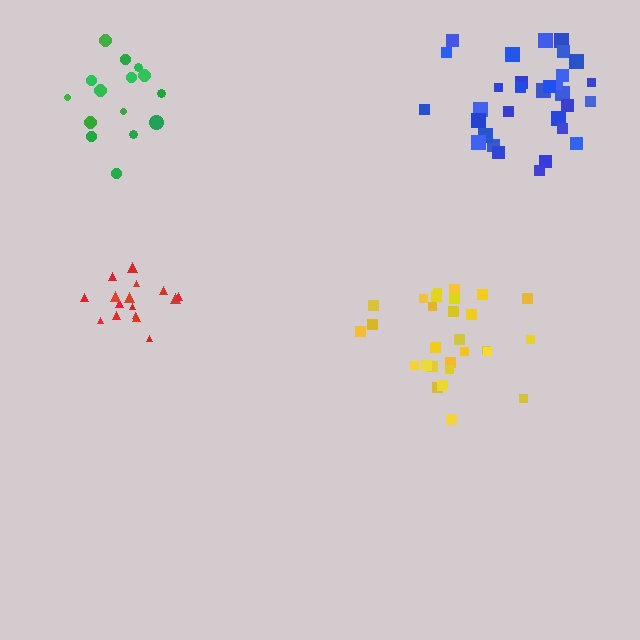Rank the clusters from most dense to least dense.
red, yellow, green, blue.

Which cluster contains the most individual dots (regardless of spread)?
Blue (32).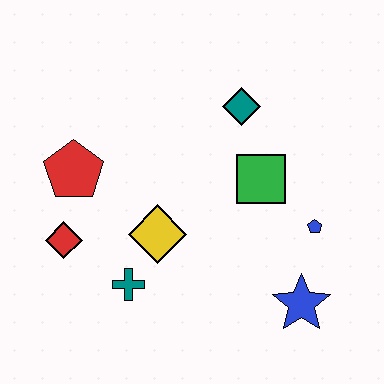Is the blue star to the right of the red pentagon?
Yes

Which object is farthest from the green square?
The red diamond is farthest from the green square.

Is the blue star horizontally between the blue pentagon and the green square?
Yes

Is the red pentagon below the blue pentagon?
No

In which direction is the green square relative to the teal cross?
The green square is to the right of the teal cross.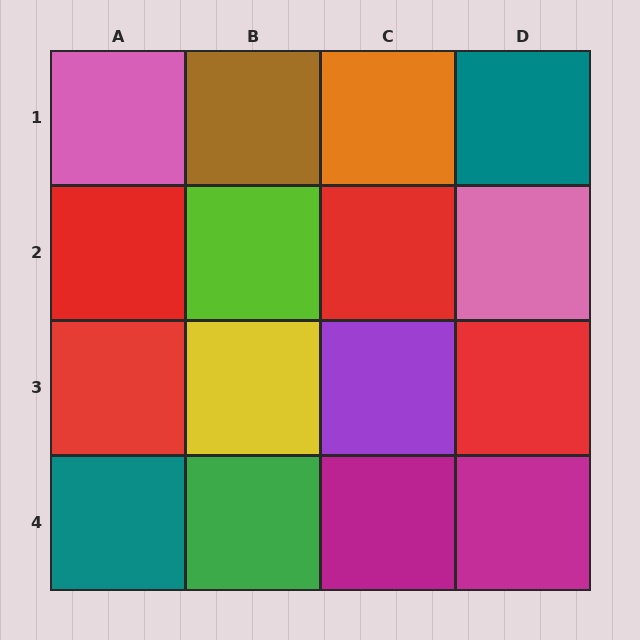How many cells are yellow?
1 cell is yellow.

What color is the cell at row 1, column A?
Pink.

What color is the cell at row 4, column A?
Teal.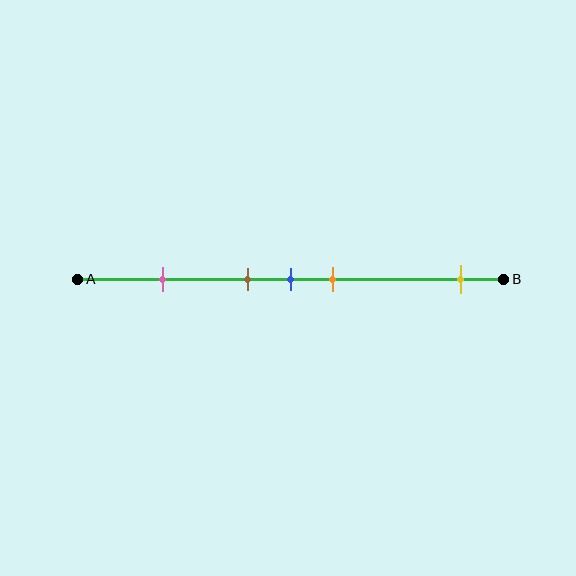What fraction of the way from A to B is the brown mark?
The brown mark is approximately 40% (0.4) of the way from A to B.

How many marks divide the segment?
There are 5 marks dividing the segment.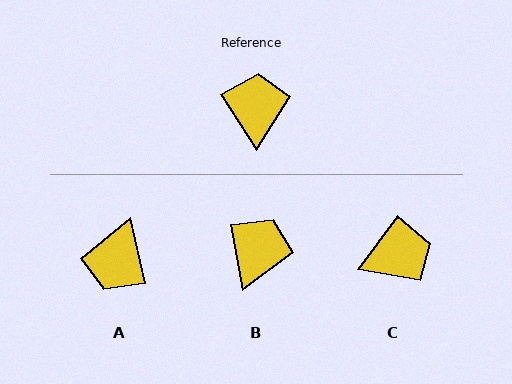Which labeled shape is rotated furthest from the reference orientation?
A, about 161 degrees away.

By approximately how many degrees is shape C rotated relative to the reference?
Approximately 69 degrees clockwise.